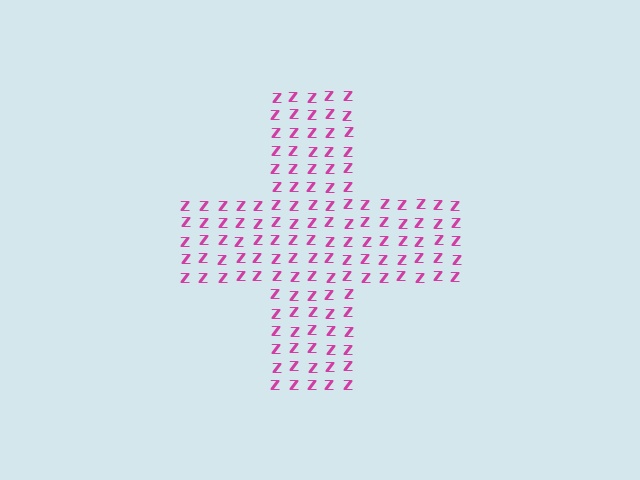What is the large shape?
The large shape is a cross.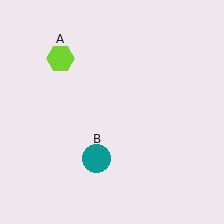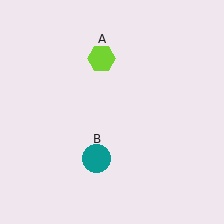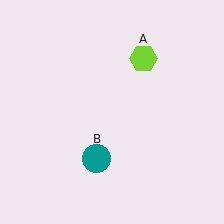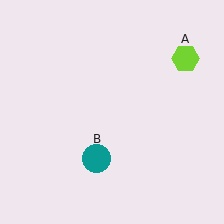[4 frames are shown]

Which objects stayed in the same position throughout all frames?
Teal circle (object B) remained stationary.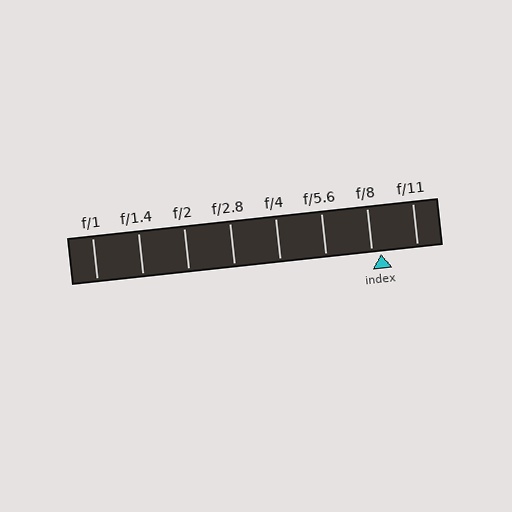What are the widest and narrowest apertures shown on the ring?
The widest aperture shown is f/1 and the narrowest is f/11.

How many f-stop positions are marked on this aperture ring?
There are 8 f-stop positions marked.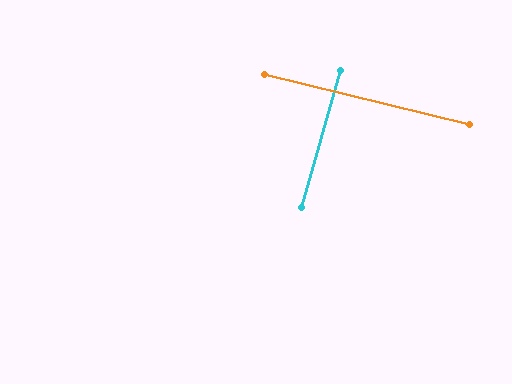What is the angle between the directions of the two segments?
Approximately 88 degrees.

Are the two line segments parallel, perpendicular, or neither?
Perpendicular — they meet at approximately 88°.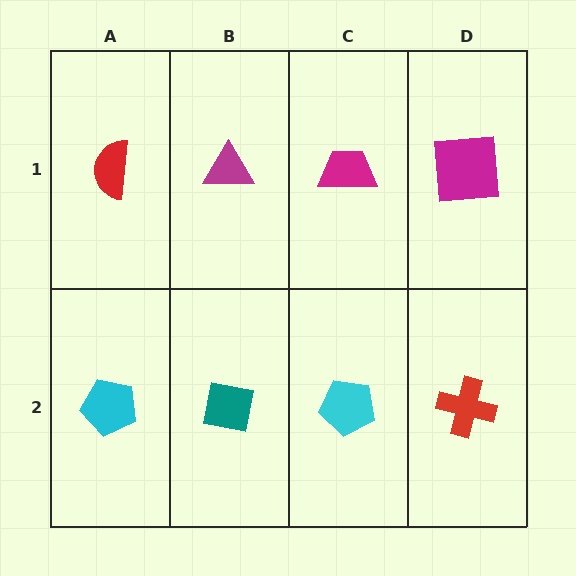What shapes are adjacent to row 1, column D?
A red cross (row 2, column D), a magenta trapezoid (row 1, column C).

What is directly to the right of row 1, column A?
A magenta triangle.